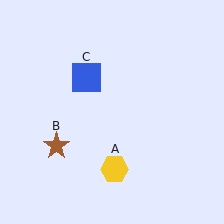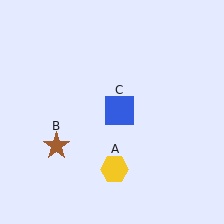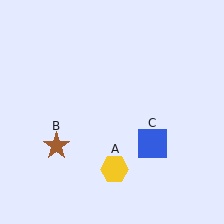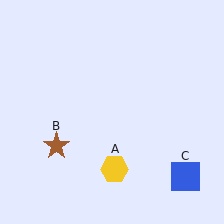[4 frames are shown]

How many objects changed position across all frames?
1 object changed position: blue square (object C).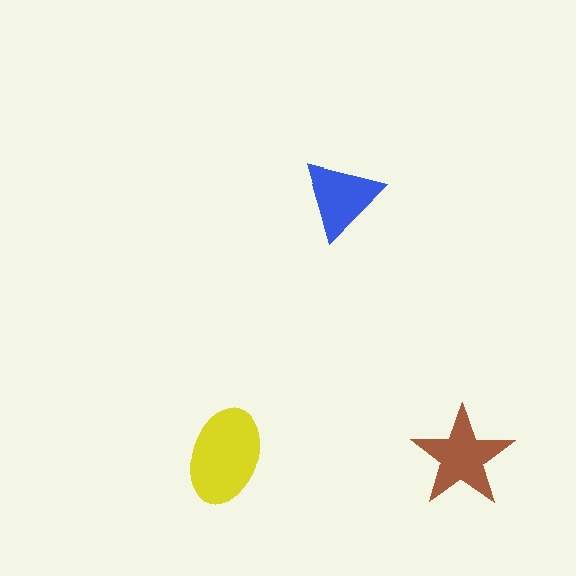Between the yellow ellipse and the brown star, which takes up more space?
The yellow ellipse.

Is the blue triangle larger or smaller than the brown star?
Smaller.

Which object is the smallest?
The blue triangle.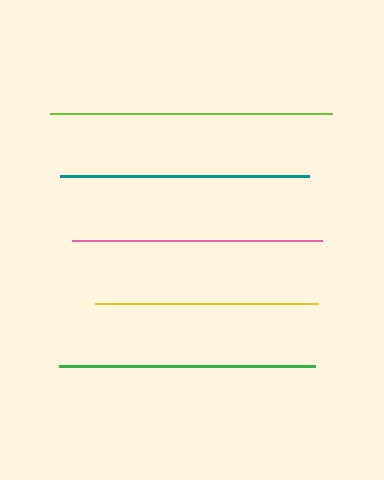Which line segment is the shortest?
The yellow line is the shortest at approximately 223 pixels.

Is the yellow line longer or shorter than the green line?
The green line is longer than the yellow line.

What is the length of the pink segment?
The pink segment is approximately 250 pixels long.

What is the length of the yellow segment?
The yellow segment is approximately 223 pixels long.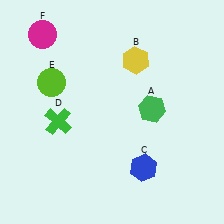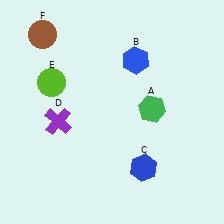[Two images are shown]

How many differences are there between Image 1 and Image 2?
There are 3 differences between the two images.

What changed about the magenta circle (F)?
In Image 1, F is magenta. In Image 2, it changed to brown.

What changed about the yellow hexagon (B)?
In Image 1, B is yellow. In Image 2, it changed to blue.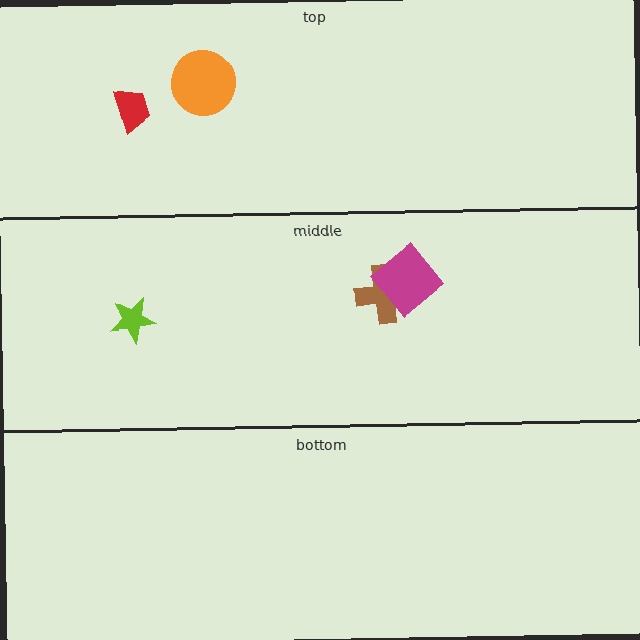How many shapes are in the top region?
2.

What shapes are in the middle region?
The brown cross, the lime star, the magenta diamond.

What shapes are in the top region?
The orange circle, the red trapezoid.